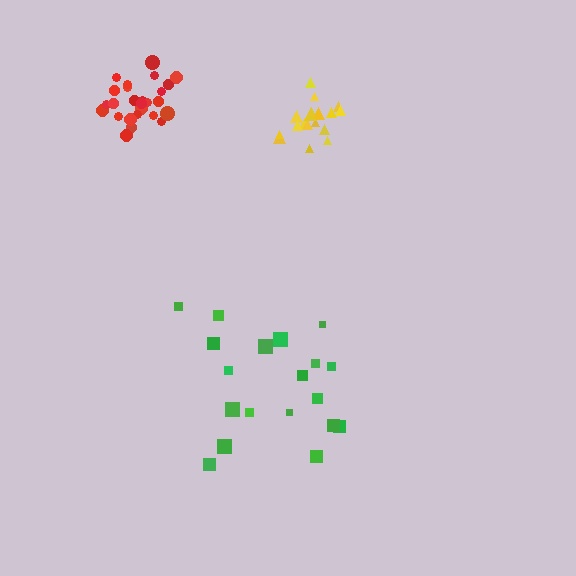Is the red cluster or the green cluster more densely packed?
Red.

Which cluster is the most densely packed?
Red.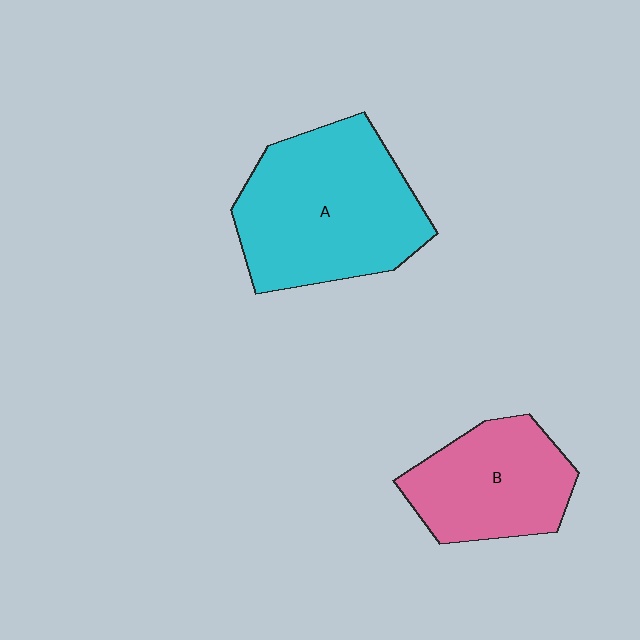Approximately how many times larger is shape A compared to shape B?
Approximately 1.5 times.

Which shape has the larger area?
Shape A (cyan).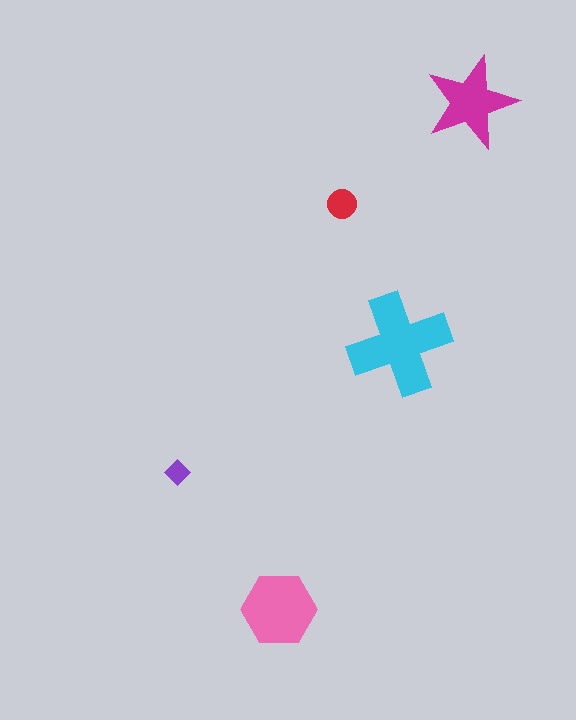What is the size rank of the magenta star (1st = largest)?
3rd.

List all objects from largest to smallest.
The cyan cross, the pink hexagon, the magenta star, the red circle, the purple diamond.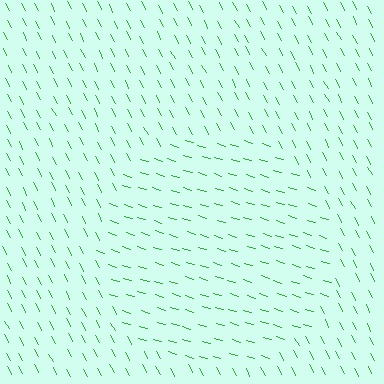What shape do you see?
I see a circle.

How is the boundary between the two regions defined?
The boundary is defined purely by a change in line orientation (approximately 45 degrees difference). All lines are the same color and thickness.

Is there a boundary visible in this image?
Yes, there is a texture boundary formed by a change in line orientation.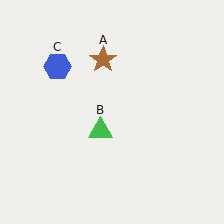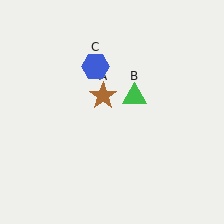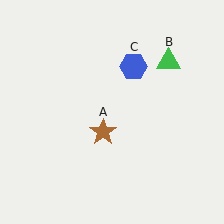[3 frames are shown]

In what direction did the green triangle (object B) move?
The green triangle (object B) moved up and to the right.